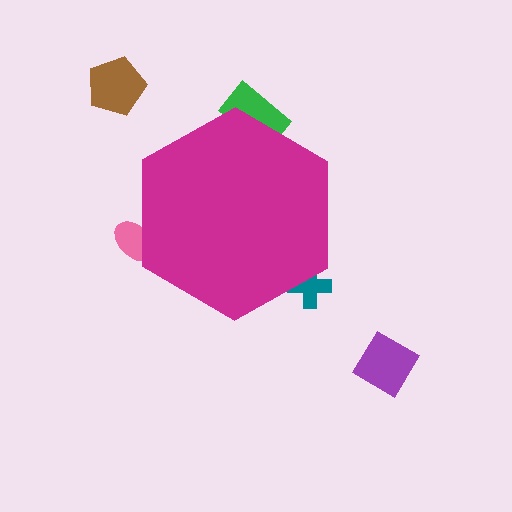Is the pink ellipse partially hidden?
Yes, the pink ellipse is partially hidden behind the magenta hexagon.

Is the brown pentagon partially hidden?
No, the brown pentagon is fully visible.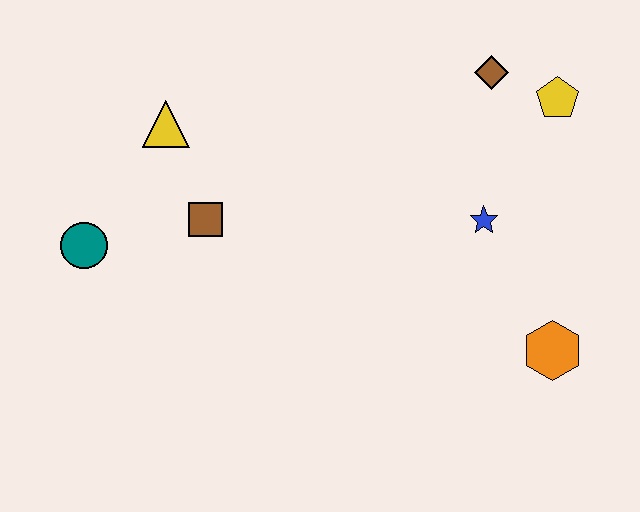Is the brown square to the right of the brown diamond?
No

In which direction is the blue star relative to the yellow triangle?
The blue star is to the right of the yellow triangle.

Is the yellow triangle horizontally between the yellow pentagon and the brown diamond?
No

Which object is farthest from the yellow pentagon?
The teal circle is farthest from the yellow pentagon.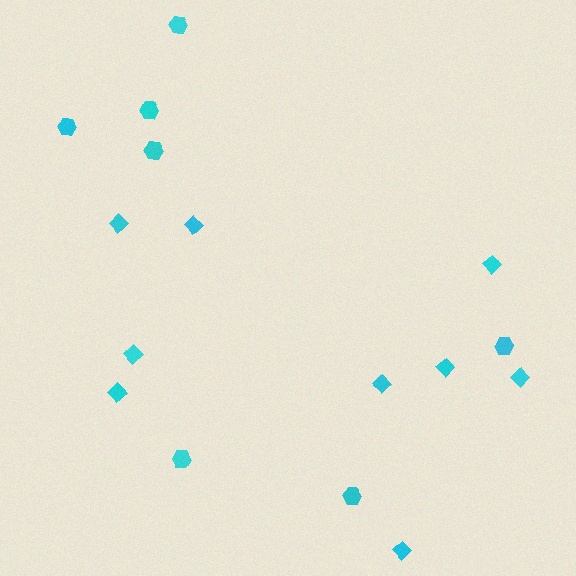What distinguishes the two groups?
There are 2 groups: one group of diamonds (9) and one group of hexagons (7).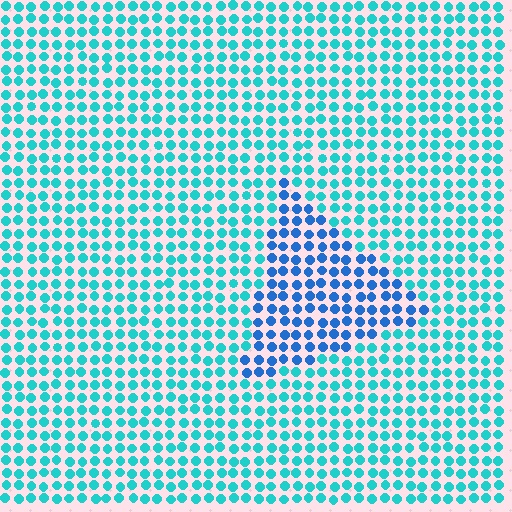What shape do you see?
I see a triangle.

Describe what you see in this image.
The image is filled with small cyan elements in a uniform arrangement. A triangle-shaped region is visible where the elements are tinted to a slightly different hue, forming a subtle color boundary.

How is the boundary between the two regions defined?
The boundary is defined purely by a slight shift in hue (about 35 degrees). Spacing, size, and orientation are identical on both sides.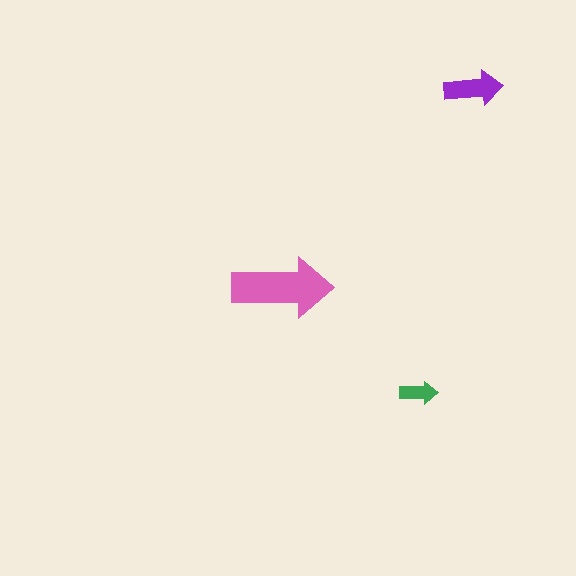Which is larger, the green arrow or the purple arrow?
The purple one.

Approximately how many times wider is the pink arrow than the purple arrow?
About 1.5 times wider.